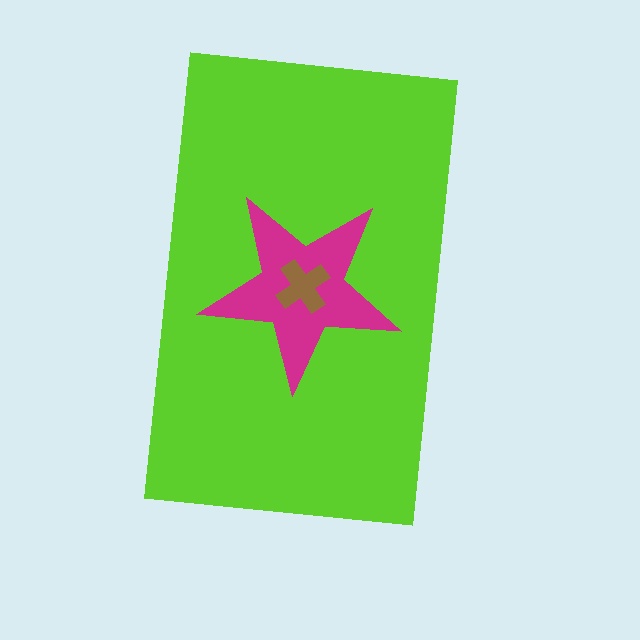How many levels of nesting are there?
3.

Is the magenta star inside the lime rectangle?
Yes.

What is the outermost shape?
The lime rectangle.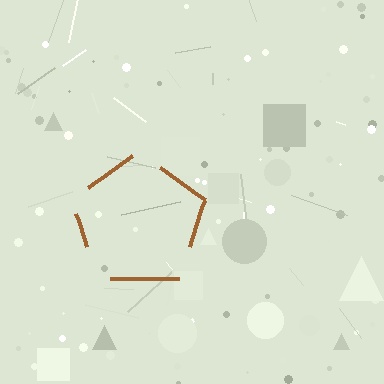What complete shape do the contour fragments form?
The contour fragments form a pentagon.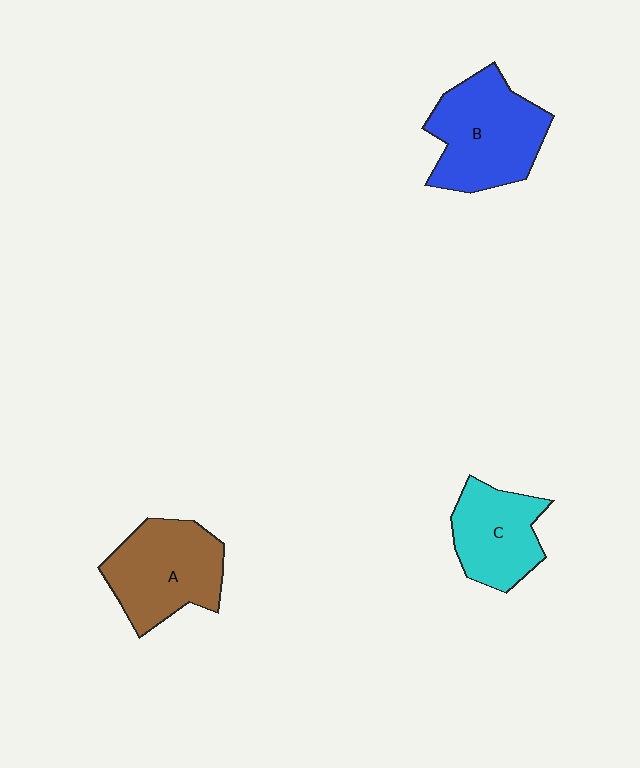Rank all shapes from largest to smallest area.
From largest to smallest: B (blue), A (brown), C (cyan).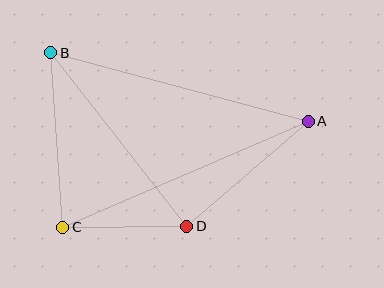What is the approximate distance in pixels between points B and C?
The distance between B and C is approximately 175 pixels.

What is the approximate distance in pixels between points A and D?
The distance between A and D is approximately 161 pixels.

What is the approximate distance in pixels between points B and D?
The distance between B and D is approximately 220 pixels.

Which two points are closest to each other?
Points C and D are closest to each other.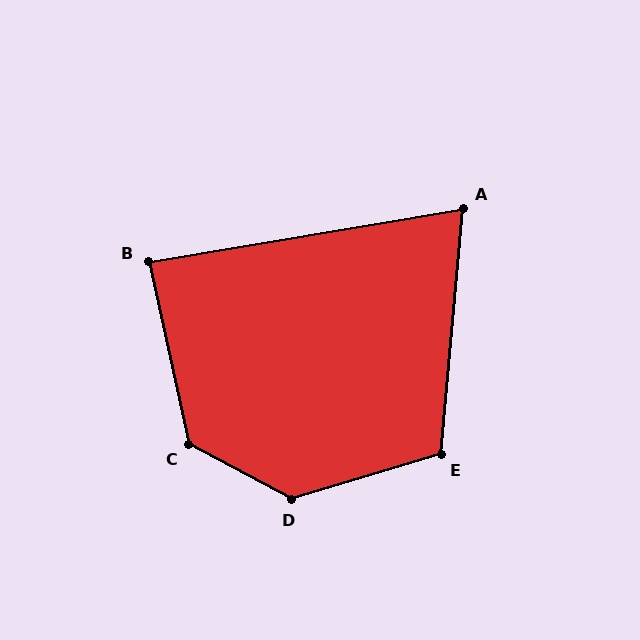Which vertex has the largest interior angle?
D, at approximately 136 degrees.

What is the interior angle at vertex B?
Approximately 87 degrees (approximately right).